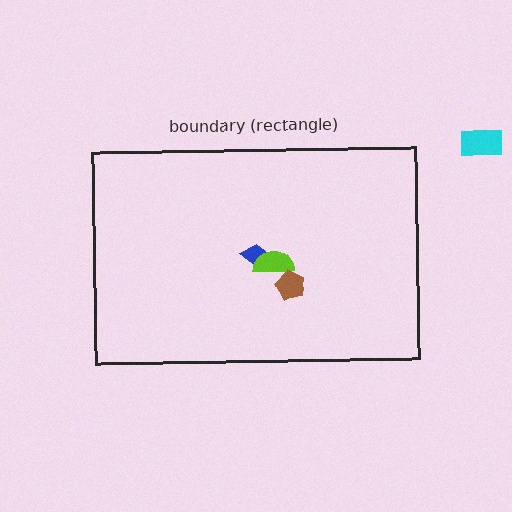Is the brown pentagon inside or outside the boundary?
Inside.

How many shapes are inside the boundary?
3 inside, 1 outside.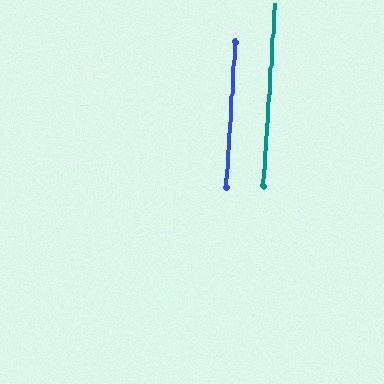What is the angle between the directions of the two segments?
Approximately 0 degrees.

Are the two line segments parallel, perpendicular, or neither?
Parallel — their directions differ by only 0.3°.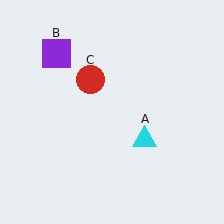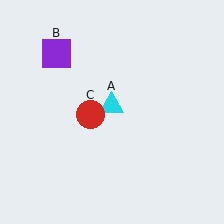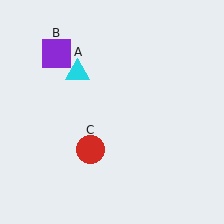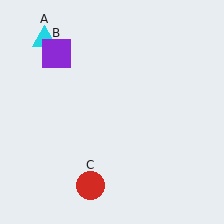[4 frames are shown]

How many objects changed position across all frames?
2 objects changed position: cyan triangle (object A), red circle (object C).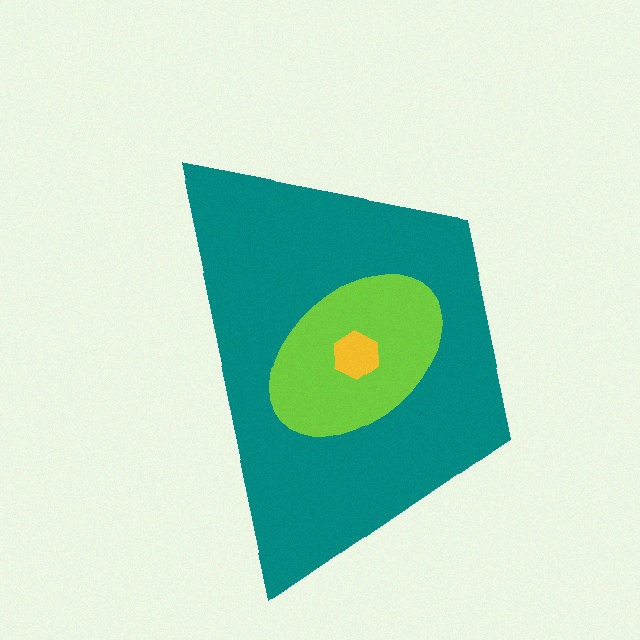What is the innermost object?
The yellow hexagon.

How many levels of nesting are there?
3.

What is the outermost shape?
The teal trapezoid.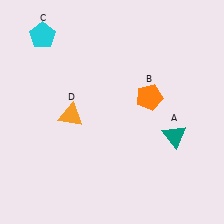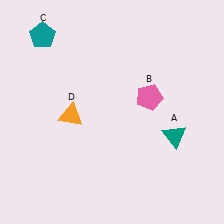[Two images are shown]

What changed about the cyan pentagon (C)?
In Image 1, C is cyan. In Image 2, it changed to teal.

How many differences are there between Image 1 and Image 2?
There are 2 differences between the two images.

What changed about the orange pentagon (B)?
In Image 1, B is orange. In Image 2, it changed to pink.